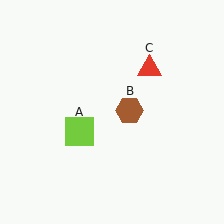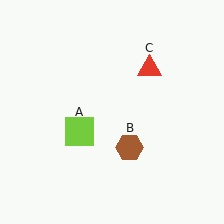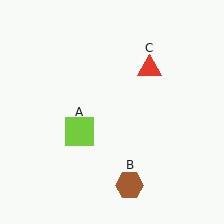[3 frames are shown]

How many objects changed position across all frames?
1 object changed position: brown hexagon (object B).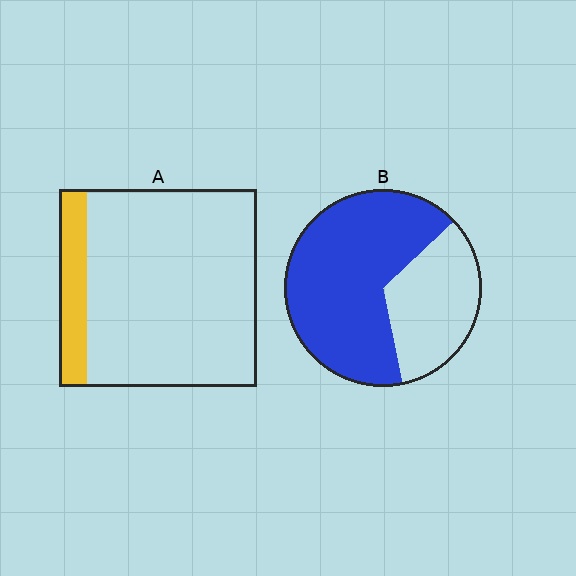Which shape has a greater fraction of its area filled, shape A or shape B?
Shape B.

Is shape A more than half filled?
No.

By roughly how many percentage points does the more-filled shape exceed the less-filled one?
By roughly 50 percentage points (B over A).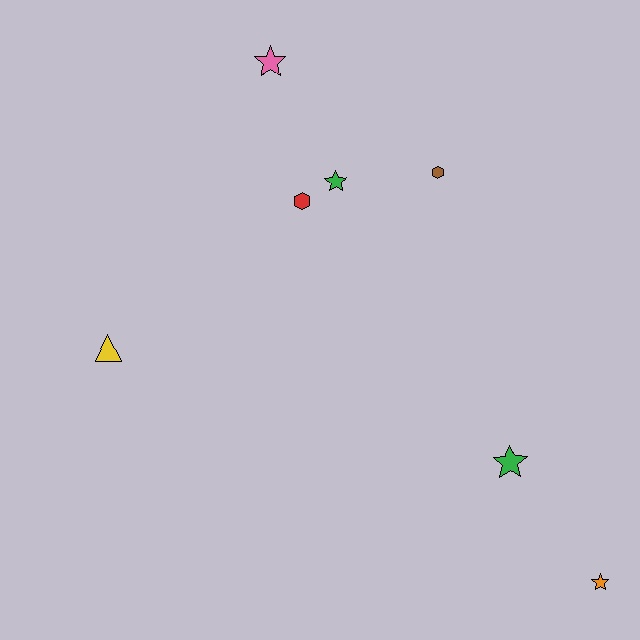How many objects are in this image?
There are 7 objects.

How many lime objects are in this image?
There are no lime objects.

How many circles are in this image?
There are no circles.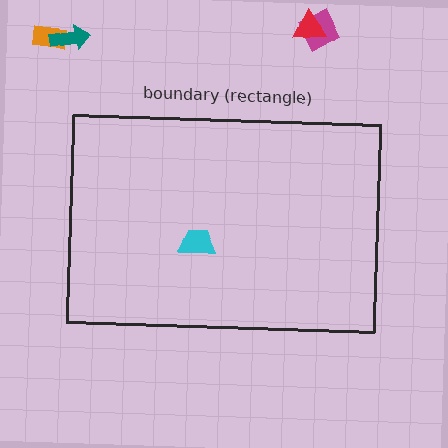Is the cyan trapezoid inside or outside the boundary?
Inside.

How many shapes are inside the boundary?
1 inside, 4 outside.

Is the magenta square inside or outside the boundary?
Outside.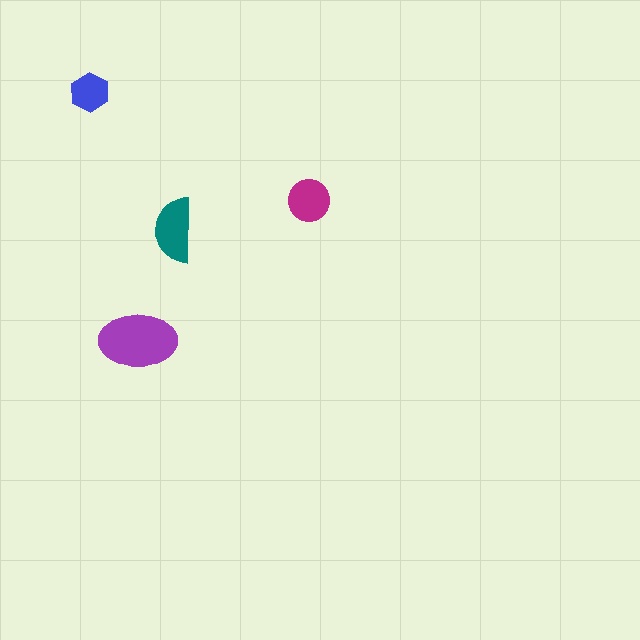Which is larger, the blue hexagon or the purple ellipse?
The purple ellipse.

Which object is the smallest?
The blue hexagon.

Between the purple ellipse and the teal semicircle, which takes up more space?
The purple ellipse.